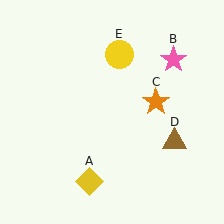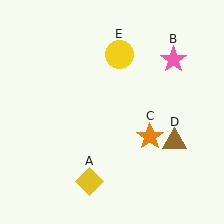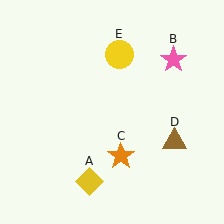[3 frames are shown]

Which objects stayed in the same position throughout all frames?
Yellow diamond (object A) and pink star (object B) and brown triangle (object D) and yellow circle (object E) remained stationary.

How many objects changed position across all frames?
1 object changed position: orange star (object C).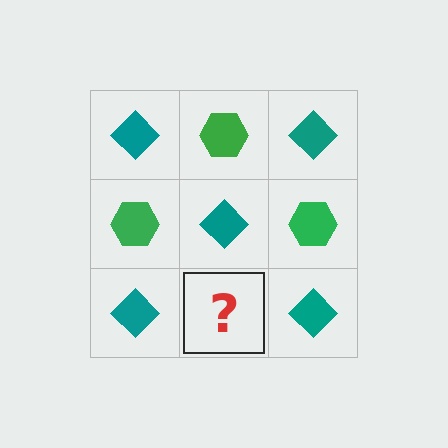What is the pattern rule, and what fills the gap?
The rule is that it alternates teal diamond and green hexagon in a checkerboard pattern. The gap should be filled with a green hexagon.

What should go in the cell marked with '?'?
The missing cell should contain a green hexagon.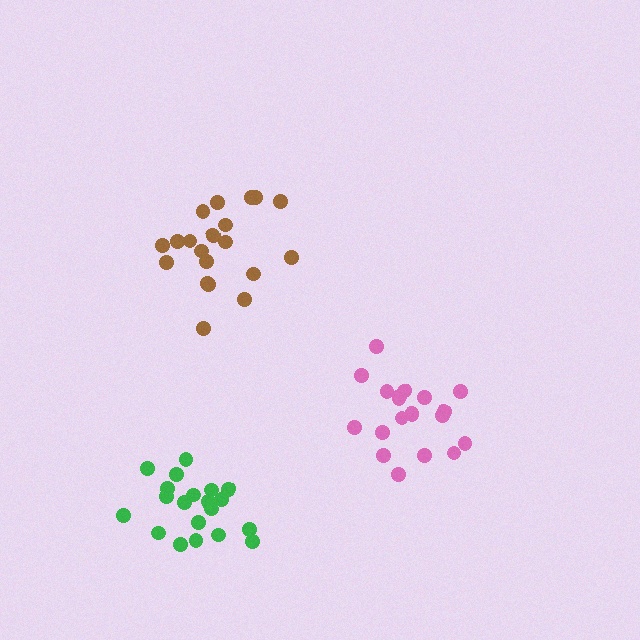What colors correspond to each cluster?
The clusters are colored: pink, green, brown.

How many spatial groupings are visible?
There are 3 spatial groupings.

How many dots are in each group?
Group 1: 20 dots, Group 2: 21 dots, Group 3: 20 dots (61 total).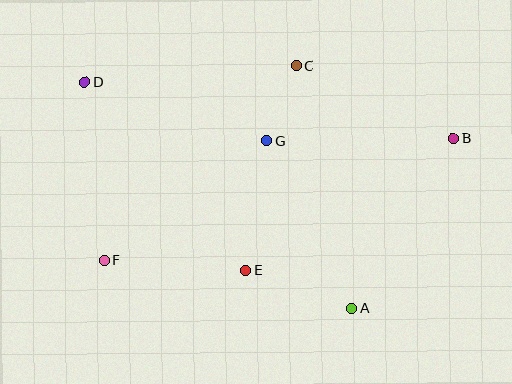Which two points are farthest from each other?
Points B and D are farthest from each other.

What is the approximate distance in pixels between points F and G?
The distance between F and G is approximately 202 pixels.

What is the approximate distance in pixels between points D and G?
The distance between D and G is approximately 191 pixels.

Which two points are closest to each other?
Points C and G are closest to each other.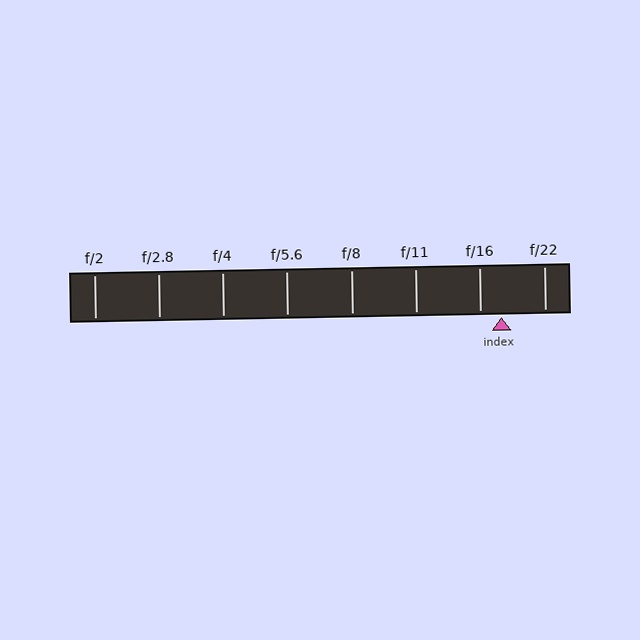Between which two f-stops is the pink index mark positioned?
The index mark is between f/16 and f/22.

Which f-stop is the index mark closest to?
The index mark is closest to f/16.